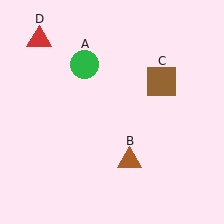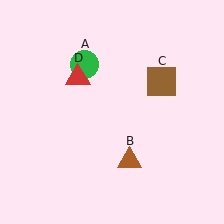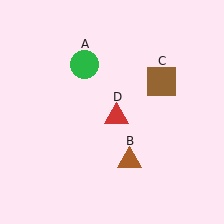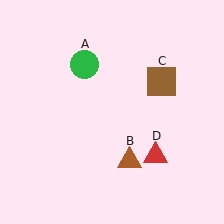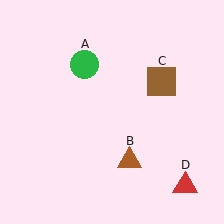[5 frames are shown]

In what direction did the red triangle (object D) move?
The red triangle (object D) moved down and to the right.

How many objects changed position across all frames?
1 object changed position: red triangle (object D).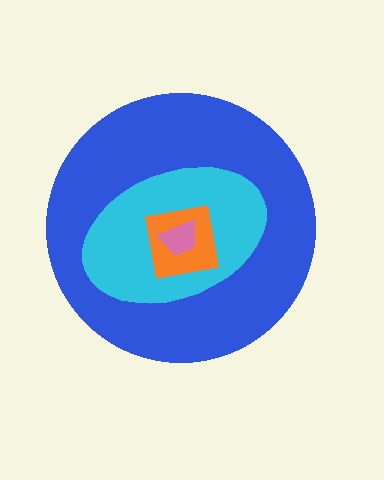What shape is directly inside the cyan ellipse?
The orange square.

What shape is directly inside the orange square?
The pink trapezoid.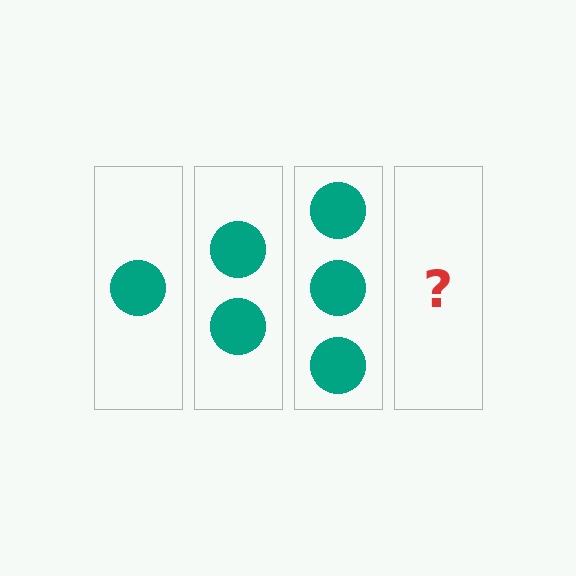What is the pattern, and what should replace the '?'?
The pattern is that each step adds one more circle. The '?' should be 4 circles.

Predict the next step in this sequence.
The next step is 4 circles.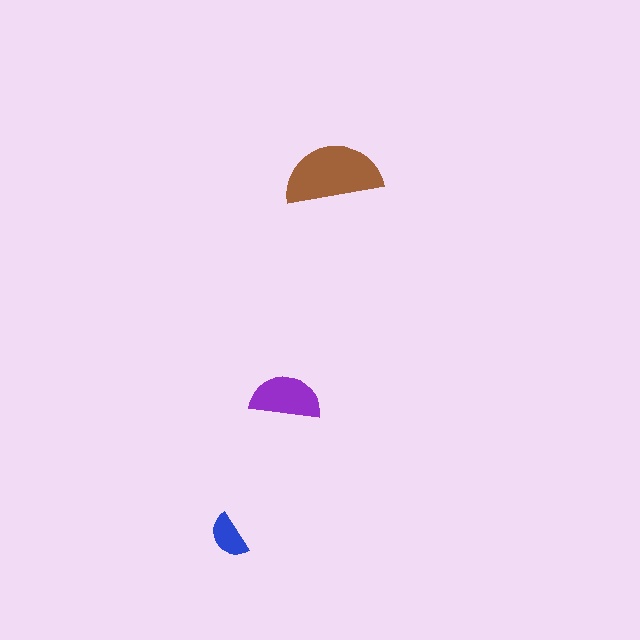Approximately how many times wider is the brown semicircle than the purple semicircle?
About 1.5 times wider.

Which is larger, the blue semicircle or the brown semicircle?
The brown one.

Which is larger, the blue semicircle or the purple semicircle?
The purple one.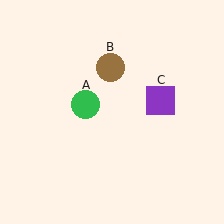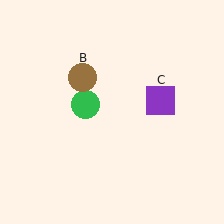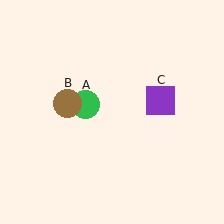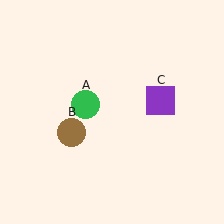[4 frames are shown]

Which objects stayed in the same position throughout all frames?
Green circle (object A) and purple square (object C) remained stationary.